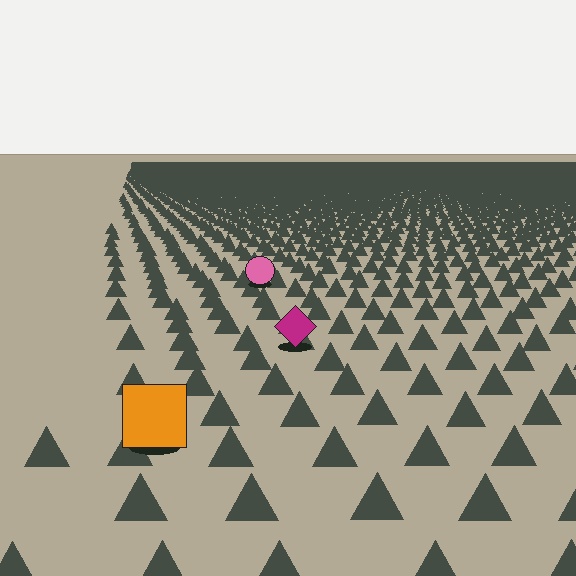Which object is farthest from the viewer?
The pink circle is farthest from the viewer. It appears smaller and the ground texture around it is denser.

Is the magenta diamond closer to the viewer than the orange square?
No. The orange square is closer — you can tell from the texture gradient: the ground texture is coarser near it.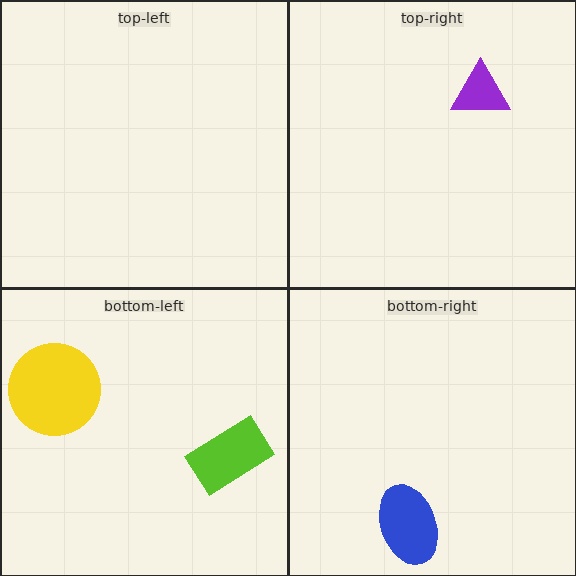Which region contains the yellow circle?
The bottom-left region.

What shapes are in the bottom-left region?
The yellow circle, the lime rectangle.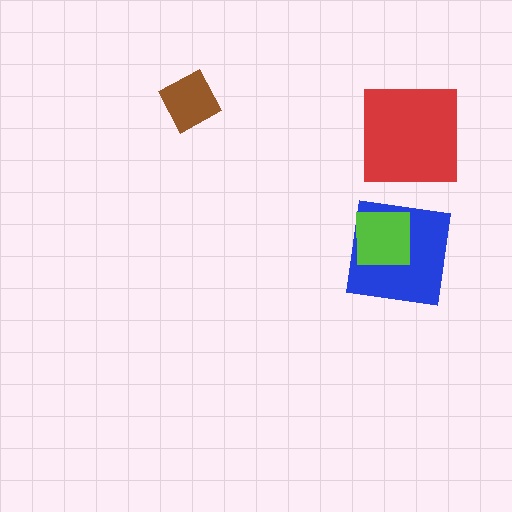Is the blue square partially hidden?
Yes, it is partially covered by another shape.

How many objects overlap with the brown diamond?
0 objects overlap with the brown diamond.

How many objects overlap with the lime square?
1 object overlaps with the lime square.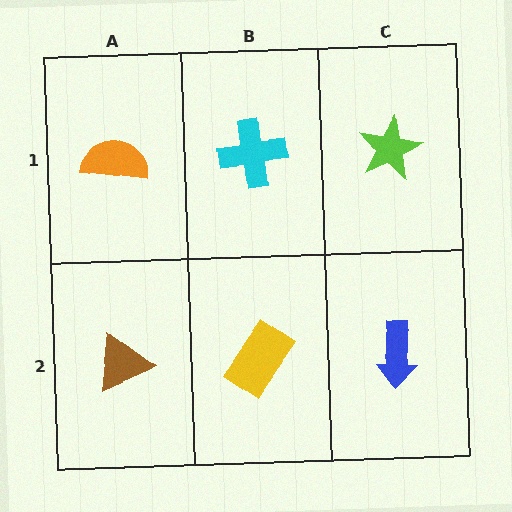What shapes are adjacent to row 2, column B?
A cyan cross (row 1, column B), a brown triangle (row 2, column A), a blue arrow (row 2, column C).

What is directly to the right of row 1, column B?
A lime star.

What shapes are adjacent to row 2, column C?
A lime star (row 1, column C), a yellow rectangle (row 2, column B).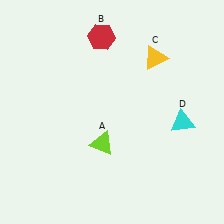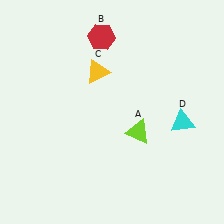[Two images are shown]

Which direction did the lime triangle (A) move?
The lime triangle (A) moved right.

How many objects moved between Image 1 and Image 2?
2 objects moved between the two images.